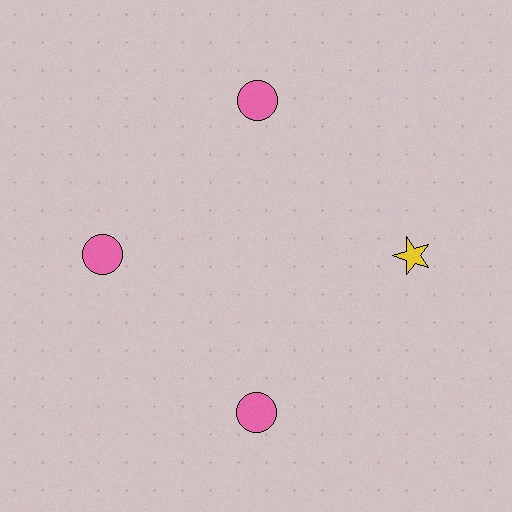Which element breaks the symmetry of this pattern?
The yellow star at roughly the 3 o'clock position breaks the symmetry. All other shapes are pink circles.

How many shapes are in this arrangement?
There are 4 shapes arranged in a ring pattern.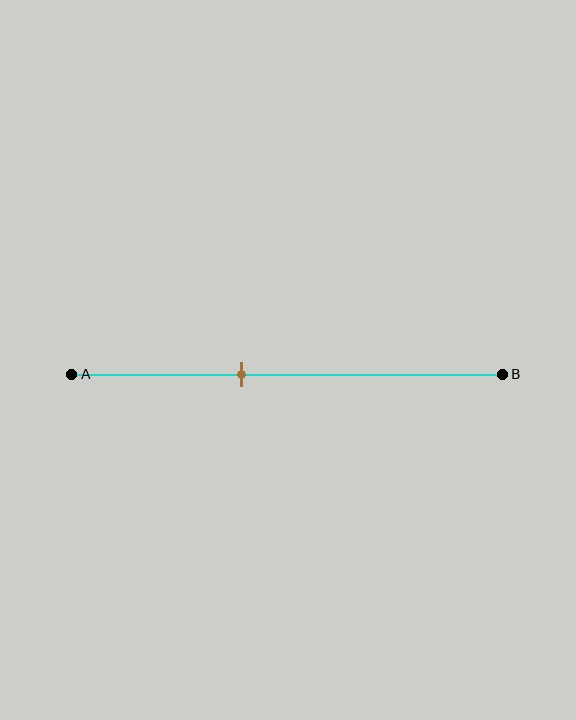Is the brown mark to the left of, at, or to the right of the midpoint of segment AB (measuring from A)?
The brown mark is to the left of the midpoint of segment AB.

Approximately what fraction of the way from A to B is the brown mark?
The brown mark is approximately 40% of the way from A to B.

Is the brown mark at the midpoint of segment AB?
No, the mark is at about 40% from A, not at the 50% midpoint.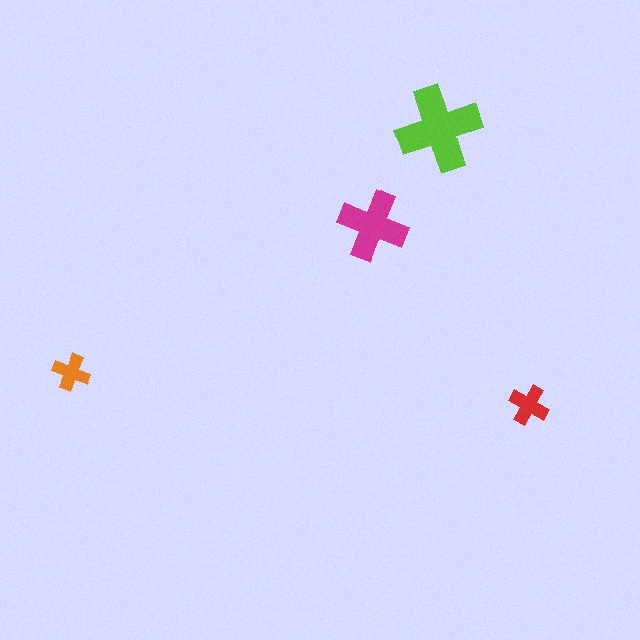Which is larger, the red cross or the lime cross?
The lime one.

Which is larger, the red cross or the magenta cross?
The magenta one.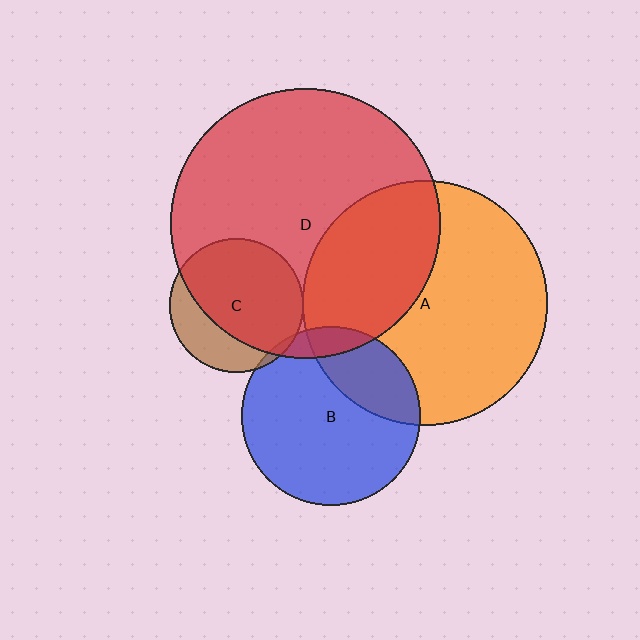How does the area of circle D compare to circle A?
Approximately 1.2 times.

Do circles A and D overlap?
Yes.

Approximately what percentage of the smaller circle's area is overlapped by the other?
Approximately 35%.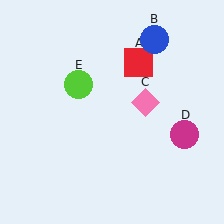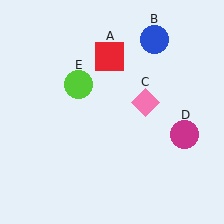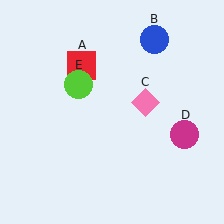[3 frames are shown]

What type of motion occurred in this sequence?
The red square (object A) rotated counterclockwise around the center of the scene.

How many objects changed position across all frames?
1 object changed position: red square (object A).